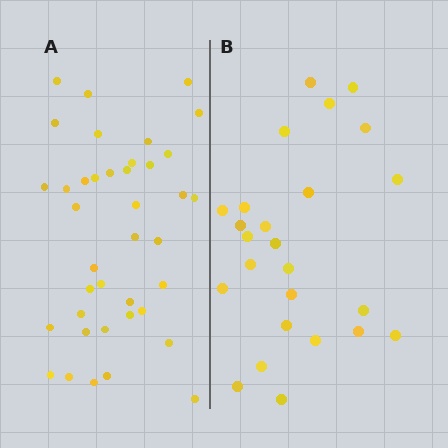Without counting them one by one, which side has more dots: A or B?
Region A (the left region) has more dots.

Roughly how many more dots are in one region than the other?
Region A has approximately 15 more dots than region B.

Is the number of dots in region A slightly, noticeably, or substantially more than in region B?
Region A has substantially more. The ratio is roughly 1.6 to 1.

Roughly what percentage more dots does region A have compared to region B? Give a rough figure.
About 55% more.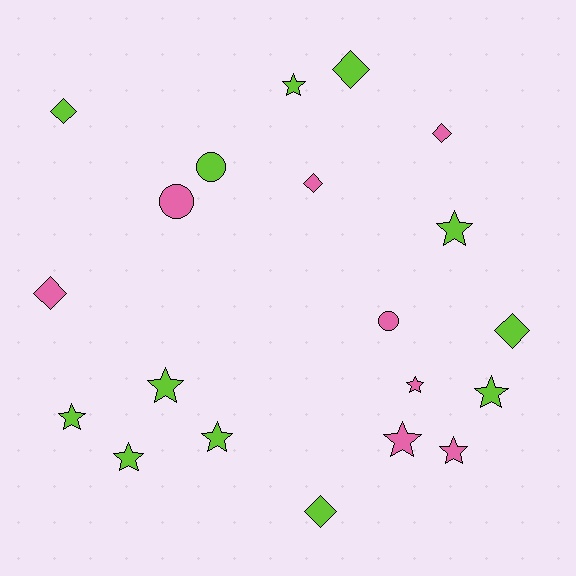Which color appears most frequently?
Lime, with 12 objects.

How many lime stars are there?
There are 7 lime stars.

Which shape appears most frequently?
Star, with 10 objects.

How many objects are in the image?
There are 20 objects.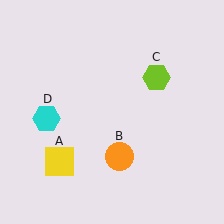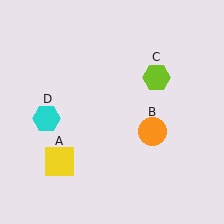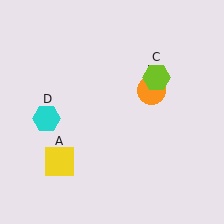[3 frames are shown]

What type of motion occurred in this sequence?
The orange circle (object B) rotated counterclockwise around the center of the scene.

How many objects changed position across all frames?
1 object changed position: orange circle (object B).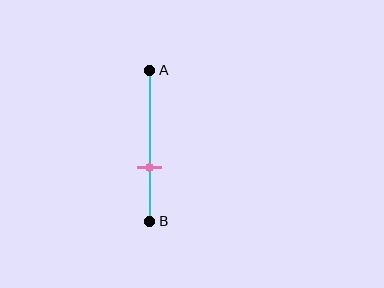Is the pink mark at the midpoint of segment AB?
No, the mark is at about 65% from A, not at the 50% midpoint.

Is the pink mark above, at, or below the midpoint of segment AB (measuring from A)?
The pink mark is below the midpoint of segment AB.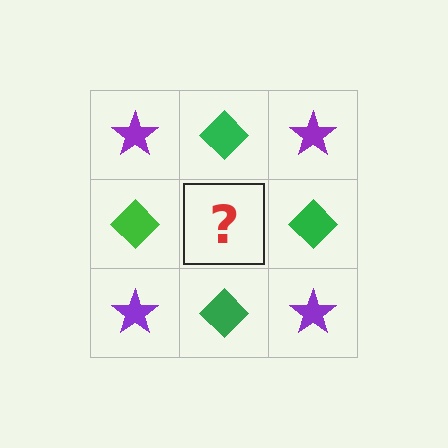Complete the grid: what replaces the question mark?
The question mark should be replaced with a purple star.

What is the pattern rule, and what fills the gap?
The rule is that it alternates purple star and green diamond in a checkerboard pattern. The gap should be filled with a purple star.